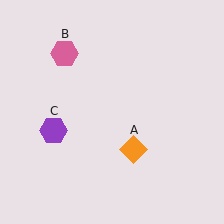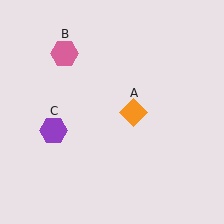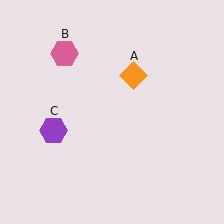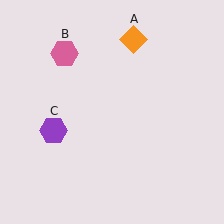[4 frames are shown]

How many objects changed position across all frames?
1 object changed position: orange diamond (object A).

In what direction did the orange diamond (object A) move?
The orange diamond (object A) moved up.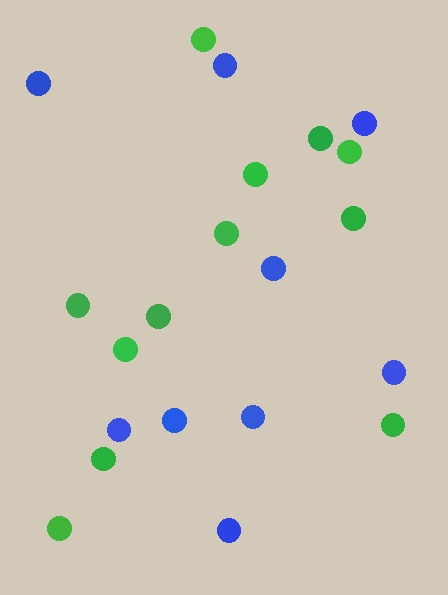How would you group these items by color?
There are 2 groups: one group of green circles (12) and one group of blue circles (9).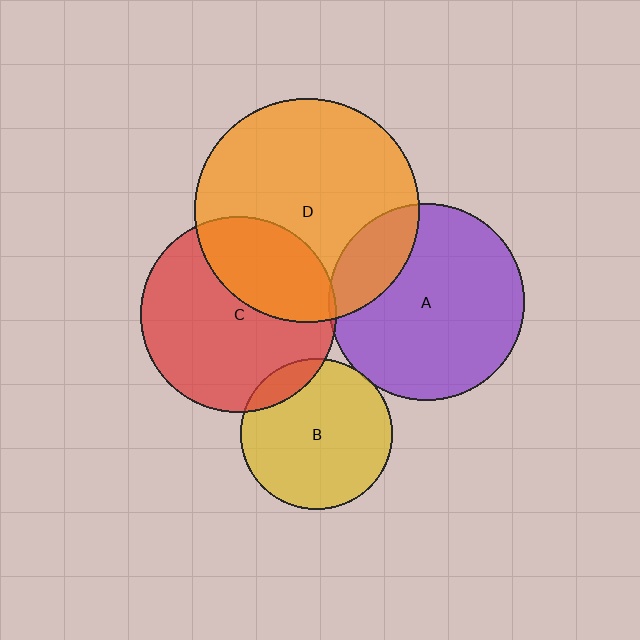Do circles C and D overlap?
Yes.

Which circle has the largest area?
Circle D (orange).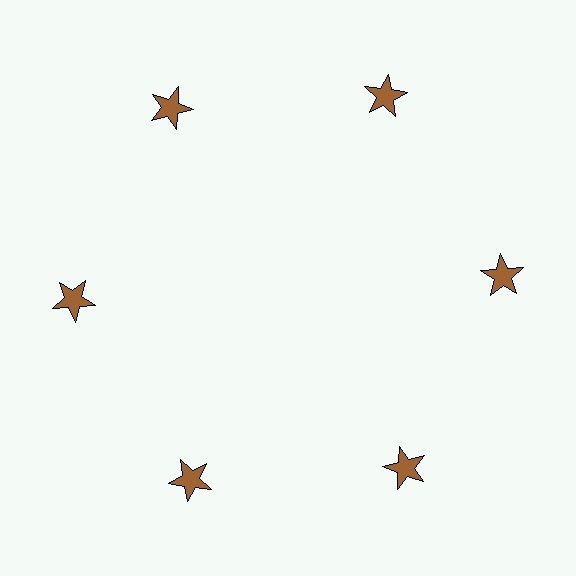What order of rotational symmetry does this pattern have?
This pattern has 6-fold rotational symmetry.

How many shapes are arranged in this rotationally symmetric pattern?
There are 6 shapes, arranged in 6 groups of 1.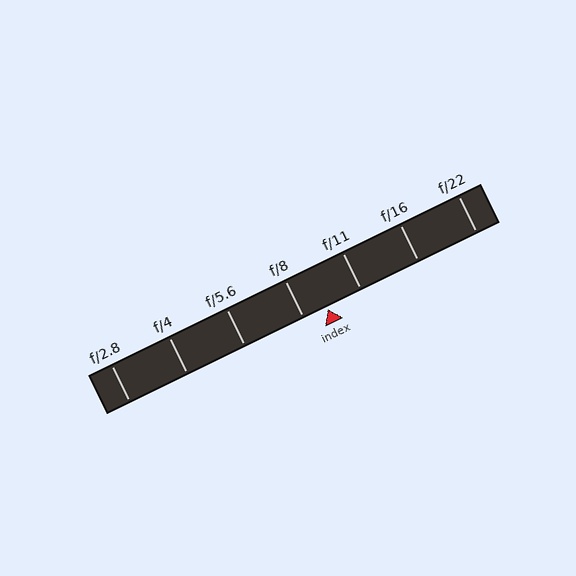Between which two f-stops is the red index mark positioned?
The index mark is between f/8 and f/11.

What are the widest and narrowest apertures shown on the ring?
The widest aperture shown is f/2.8 and the narrowest is f/22.